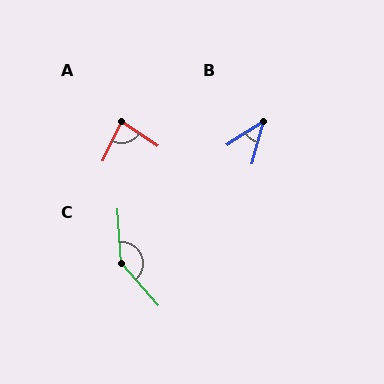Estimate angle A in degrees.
Approximately 81 degrees.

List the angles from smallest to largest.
B (42°), A (81°), C (142°).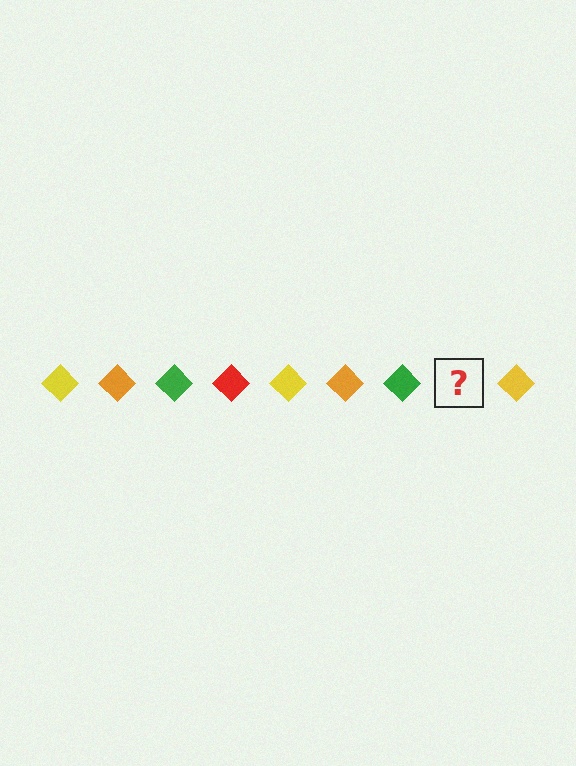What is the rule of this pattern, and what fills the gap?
The rule is that the pattern cycles through yellow, orange, green, red diamonds. The gap should be filled with a red diamond.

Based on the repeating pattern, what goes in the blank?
The blank should be a red diamond.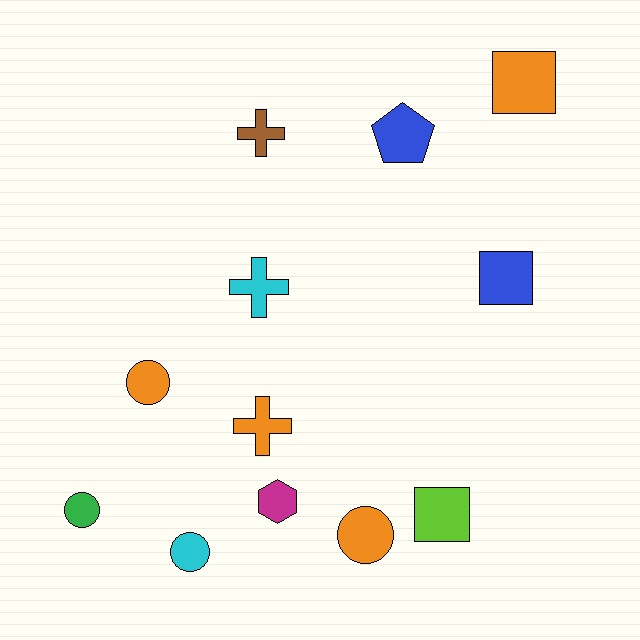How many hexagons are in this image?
There is 1 hexagon.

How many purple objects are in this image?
There are no purple objects.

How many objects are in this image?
There are 12 objects.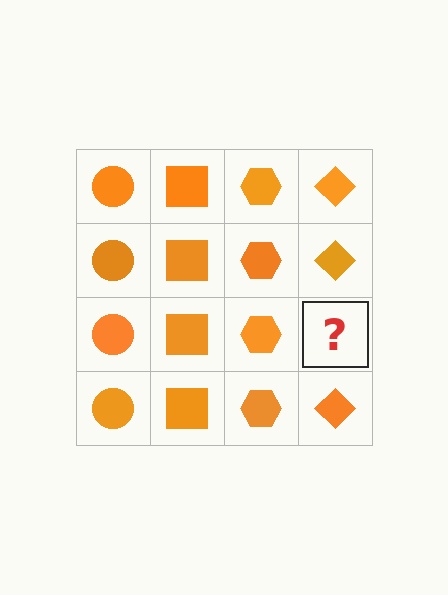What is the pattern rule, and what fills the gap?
The rule is that each column has a consistent shape. The gap should be filled with an orange diamond.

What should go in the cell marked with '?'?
The missing cell should contain an orange diamond.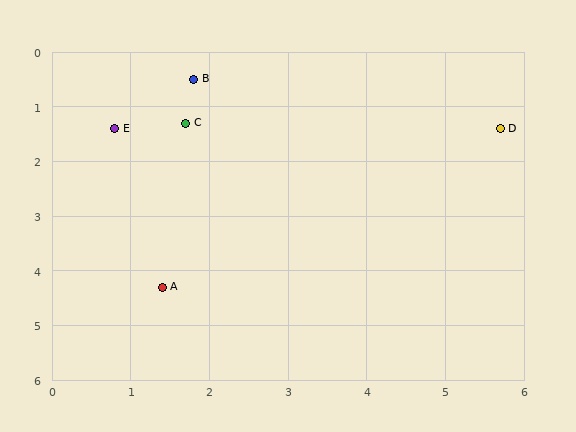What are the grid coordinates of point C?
Point C is at approximately (1.7, 1.3).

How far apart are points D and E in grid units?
Points D and E are about 4.9 grid units apart.